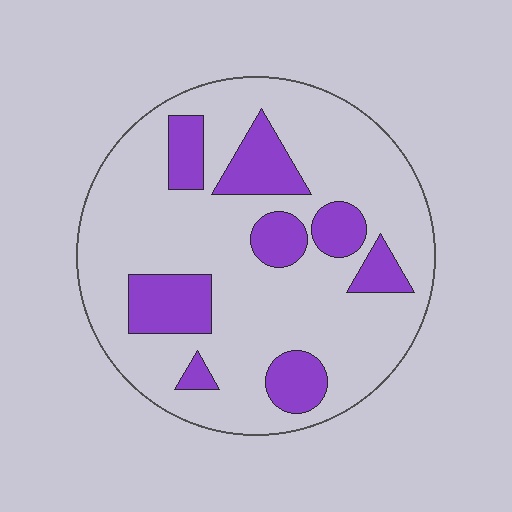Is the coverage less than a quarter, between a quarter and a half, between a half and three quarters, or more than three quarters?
Less than a quarter.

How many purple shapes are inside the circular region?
8.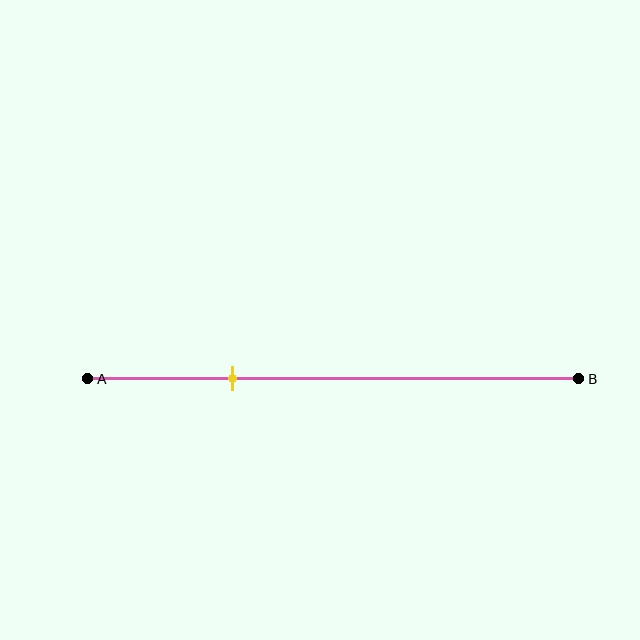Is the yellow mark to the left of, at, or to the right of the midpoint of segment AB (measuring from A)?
The yellow mark is to the left of the midpoint of segment AB.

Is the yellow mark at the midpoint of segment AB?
No, the mark is at about 30% from A, not at the 50% midpoint.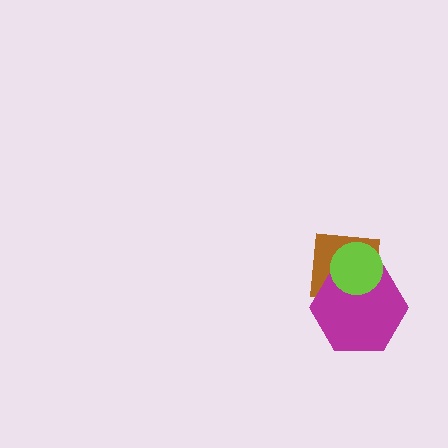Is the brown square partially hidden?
Yes, it is partially covered by another shape.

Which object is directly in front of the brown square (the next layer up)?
The magenta hexagon is directly in front of the brown square.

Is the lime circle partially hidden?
No, no other shape covers it.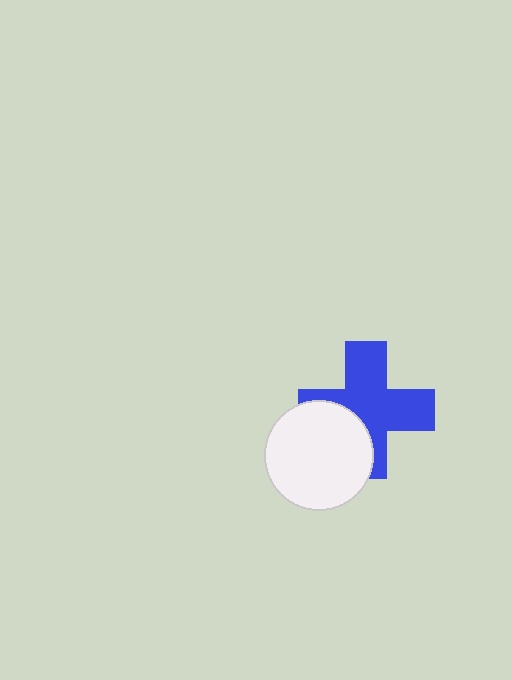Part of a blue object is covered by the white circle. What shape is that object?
It is a cross.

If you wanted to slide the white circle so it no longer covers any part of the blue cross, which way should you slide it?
Slide it toward the lower-left — that is the most direct way to separate the two shapes.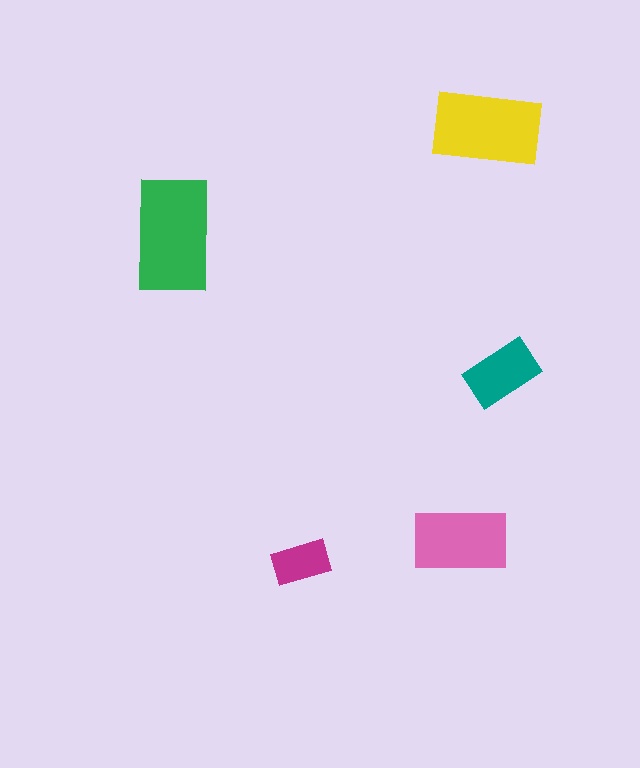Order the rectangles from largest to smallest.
the green one, the yellow one, the pink one, the teal one, the magenta one.